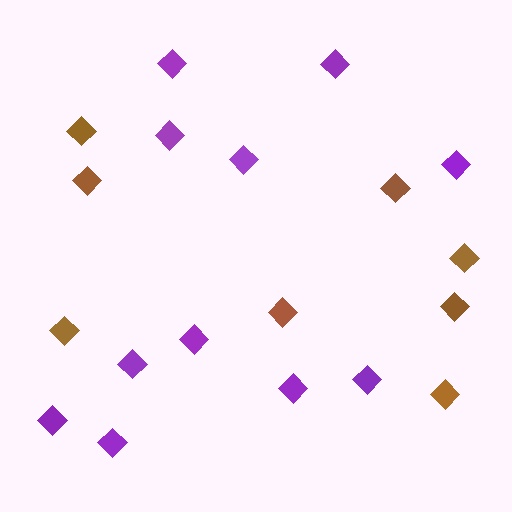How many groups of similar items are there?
There are 2 groups: one group of brown diamonds (8) and one group of purple diamonds (11).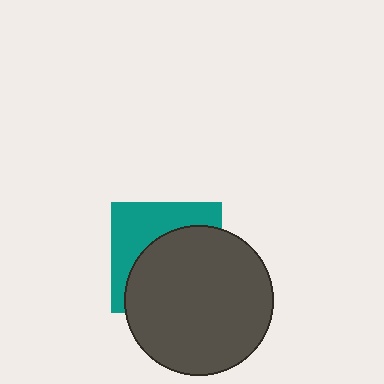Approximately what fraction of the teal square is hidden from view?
Roughly 60% of the teal square is hidden behind the dark gray circle.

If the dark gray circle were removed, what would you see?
You would see the complete teal square.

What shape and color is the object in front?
The object in front is a dark gray circle.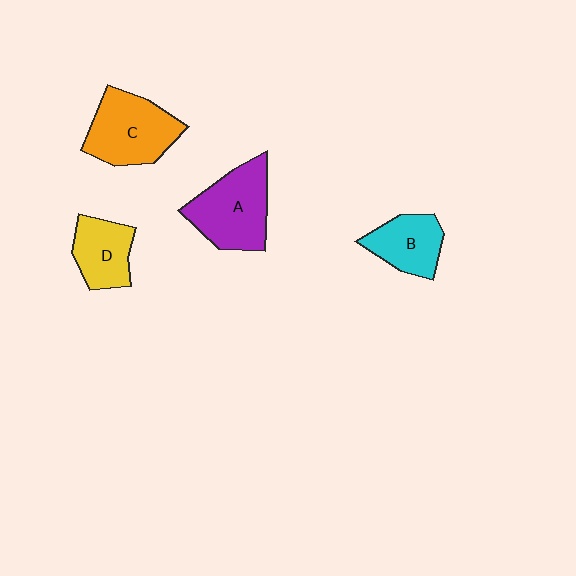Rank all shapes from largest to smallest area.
From largest to smallest: A (purple), C (orange), B (cyan), D (yellow).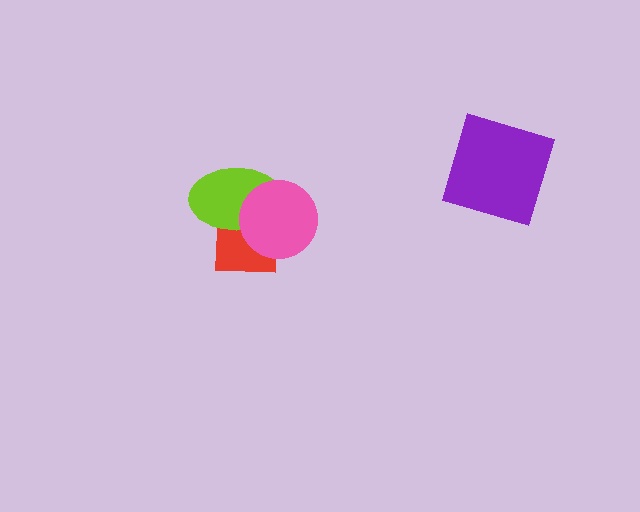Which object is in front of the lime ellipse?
The pink circle is in front of the lime ellipse.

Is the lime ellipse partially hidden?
Yes, it is partially covered by another shape.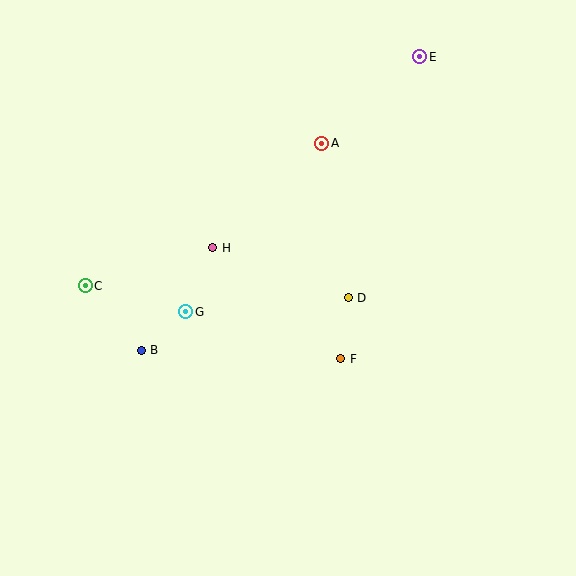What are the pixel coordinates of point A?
Point A is at (322, 143).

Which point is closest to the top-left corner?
Point C is closest to the top-left corner.